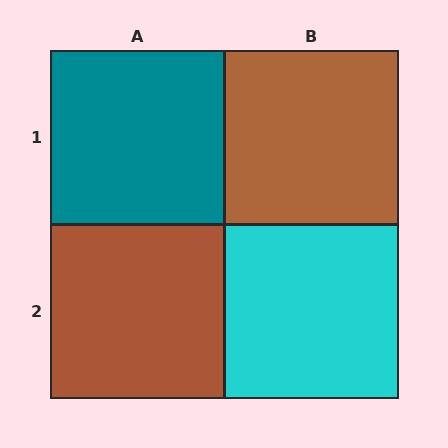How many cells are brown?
2 cells are brown.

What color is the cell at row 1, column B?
Brown.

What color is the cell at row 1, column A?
Teal.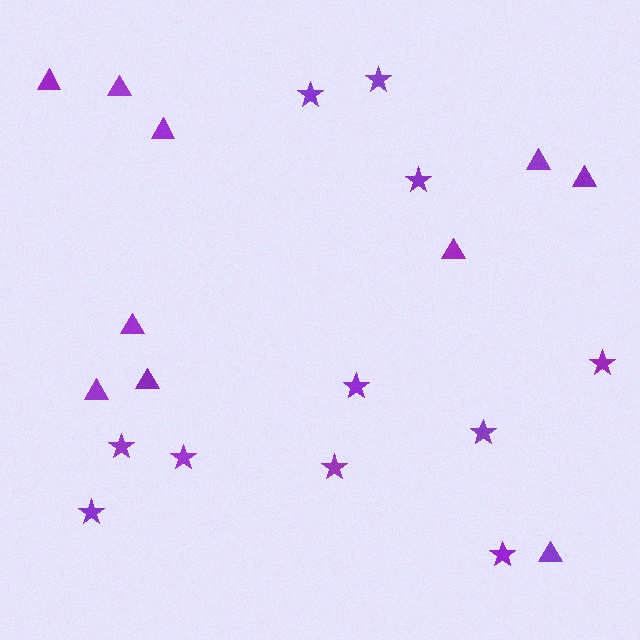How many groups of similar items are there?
There are 2 groups: one group of stars (11) and one group of triangles (10).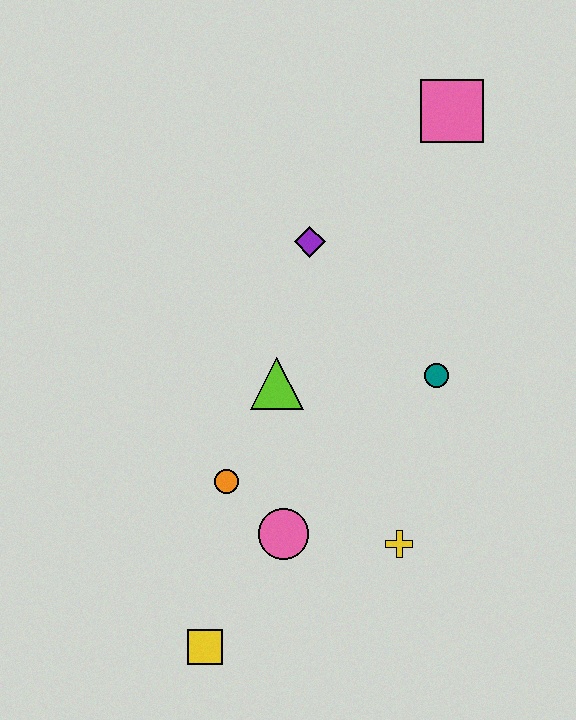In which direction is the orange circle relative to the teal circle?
The orange circle is to the left of the teal circle.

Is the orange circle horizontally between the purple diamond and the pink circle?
No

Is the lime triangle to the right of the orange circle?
Yes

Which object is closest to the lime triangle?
The orange circle is closest to the lime triangle.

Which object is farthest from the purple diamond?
The yellow square is farthest from the purple diamond.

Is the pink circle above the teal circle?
No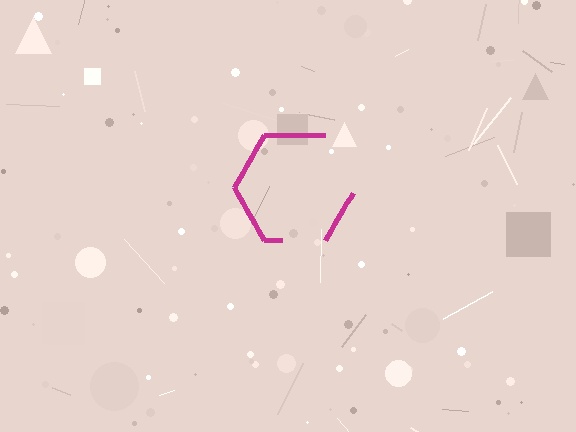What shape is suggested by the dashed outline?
The dashed outline suggests a hexagon.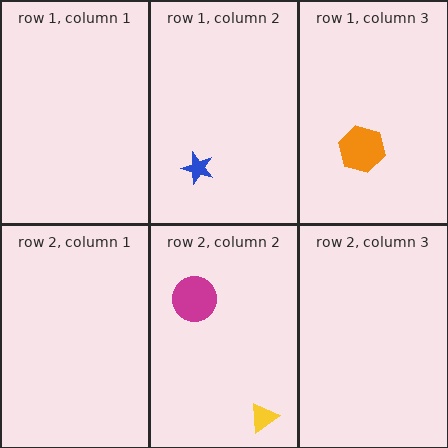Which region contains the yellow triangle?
The row 2, column 2 region.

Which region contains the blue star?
The row 1, column 2 region.